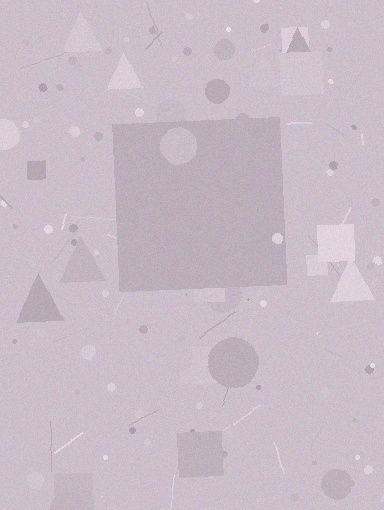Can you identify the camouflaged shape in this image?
The camouflaged shape is a square.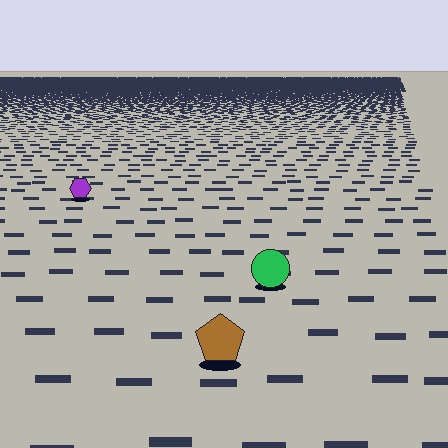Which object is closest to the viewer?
The brown pentagon is closest. The texture marks near it are larger and more spread out.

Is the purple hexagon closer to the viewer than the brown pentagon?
No. The brown pentagon is closer — you can tell from the texture gradient: the ground texture is coarser near it.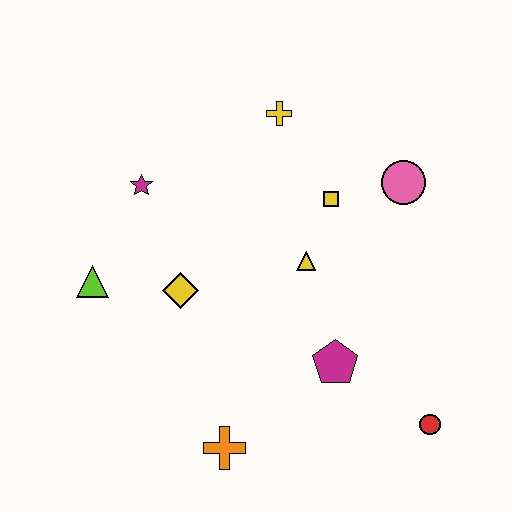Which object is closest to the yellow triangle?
The yellow square is closest to the yellow triangle.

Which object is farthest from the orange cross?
The yellow cross is farthest from the orange cross.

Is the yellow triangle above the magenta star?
No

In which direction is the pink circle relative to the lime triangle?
The pink circle is to the right of the lime triangle.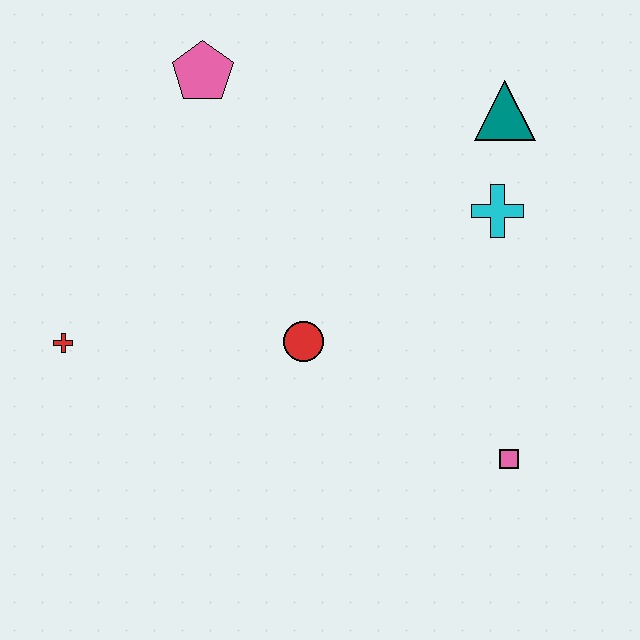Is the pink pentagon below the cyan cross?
No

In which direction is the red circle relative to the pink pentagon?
The red circle is below the pink pentagon.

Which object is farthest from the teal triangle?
The red cross is farthest from the teal triangle.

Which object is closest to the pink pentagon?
The red circle is closest to the pink pentagon.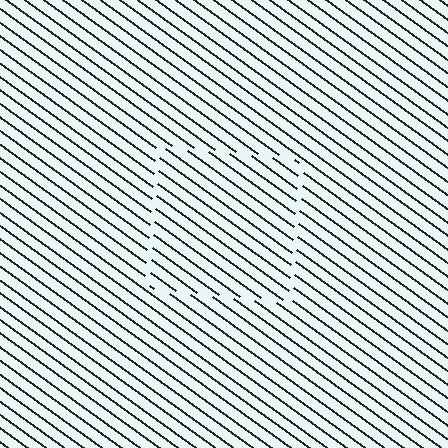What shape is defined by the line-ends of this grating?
An illusory square. The interior of the shape contains the same grating, shifted by half a period — the contour is defined by the phase discontinuity where line-ends from the inner and outer gratings abut.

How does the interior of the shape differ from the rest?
The interior of the shape contains the same grating, shifted by half a period — the contour is defined by the phase discontinuity where line-ends from the inner and outer gratings abut.